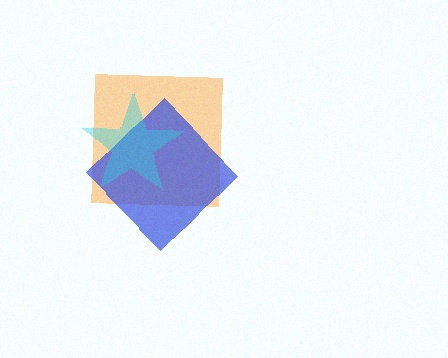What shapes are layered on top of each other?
The layered shapes are: an orange square, a blue diamond, a cyan star.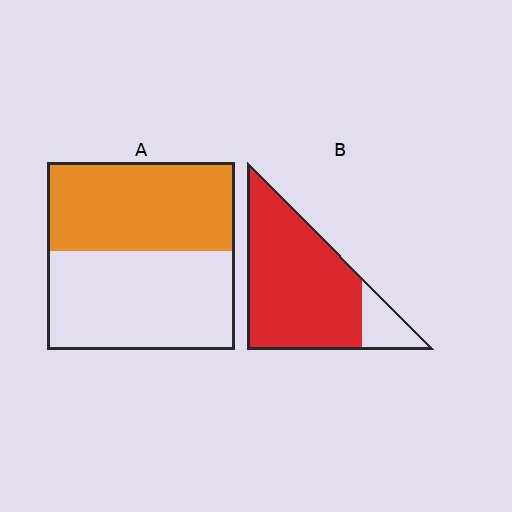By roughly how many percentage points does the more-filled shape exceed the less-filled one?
By roughly 40 percentage points (B over A).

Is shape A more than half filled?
Roughly half.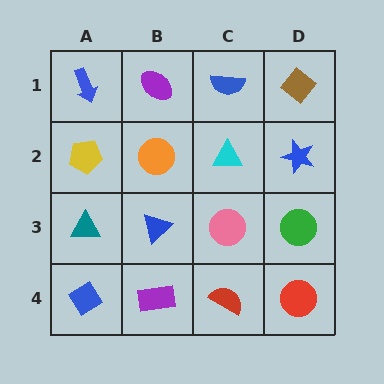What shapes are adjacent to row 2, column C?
A blue semicircle (row 1, column C), a pink circle (row 3, column C), an orange circle (row 2, column B), a blue star (row 2, column D).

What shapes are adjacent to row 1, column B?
An orange circle (row 2, column B), a blue arrow (row 1, column A), a blue semicircle (row 1, column C).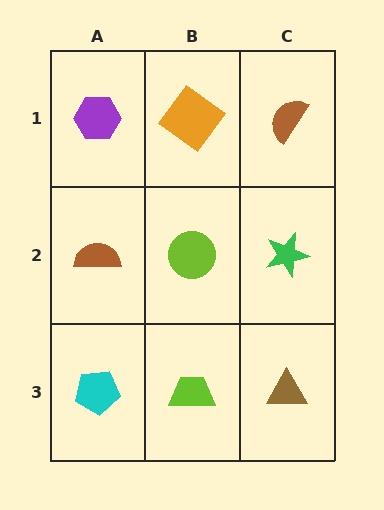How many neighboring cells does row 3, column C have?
2.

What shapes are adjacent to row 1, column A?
A brown semicircle (row 2, column A), an orange diamond (row 1, column B).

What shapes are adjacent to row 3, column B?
A lime circle (row 2, column B), a cyan pentagon (row 3, column A), a brown triangle (row 3, column C).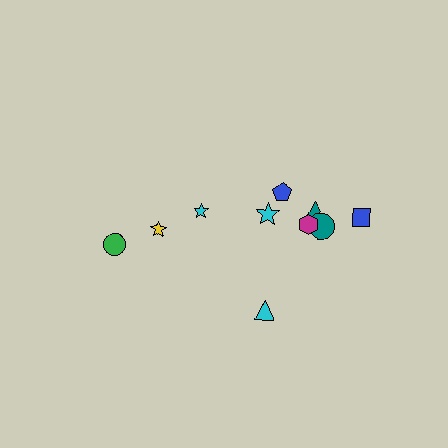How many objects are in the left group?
There are 3 objects.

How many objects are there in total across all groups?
There are 11 objects.